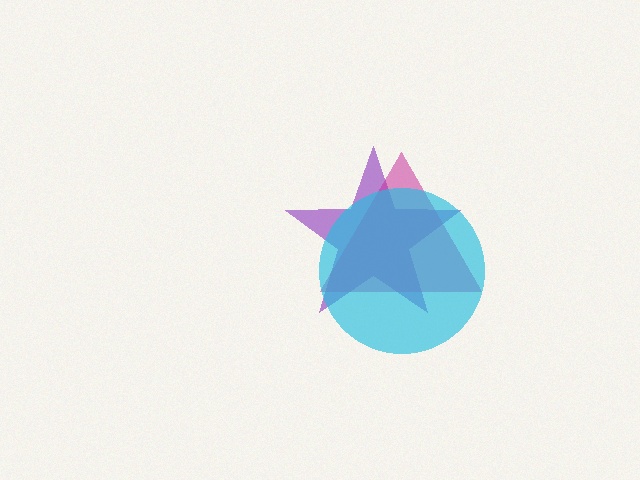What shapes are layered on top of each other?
The layered shapes are: a purple star, a magenta triangle, a cyan circle.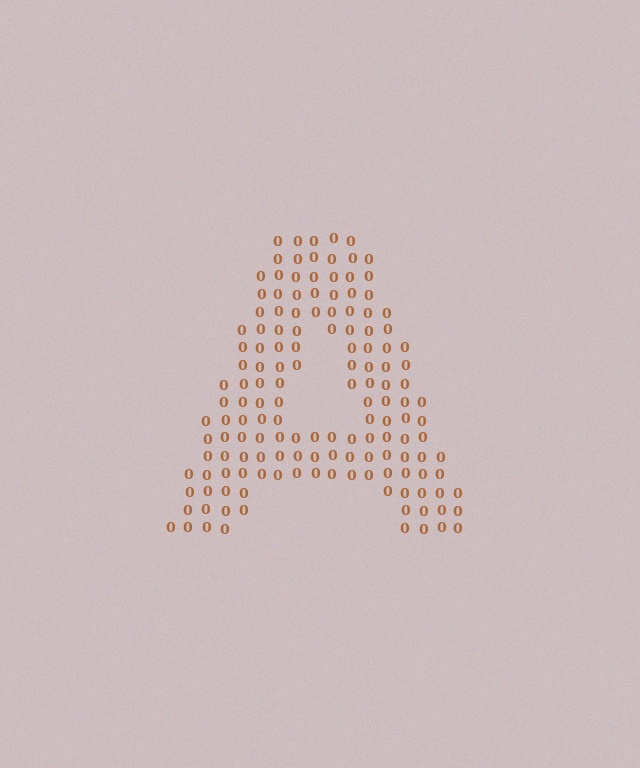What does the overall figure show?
The overall figure shows the letter A.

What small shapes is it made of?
It is made of small digit 0's.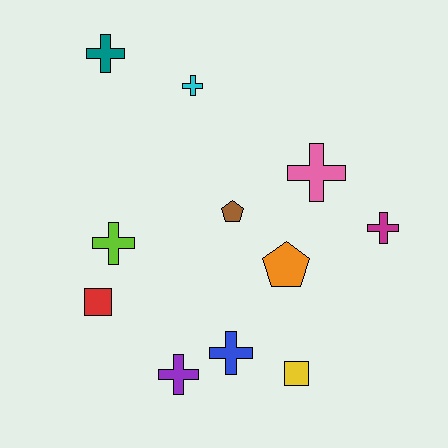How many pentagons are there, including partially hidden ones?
There are 2 pentagons.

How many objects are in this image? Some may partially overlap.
There are 11 objects.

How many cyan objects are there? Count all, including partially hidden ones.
There is 1 cyan object.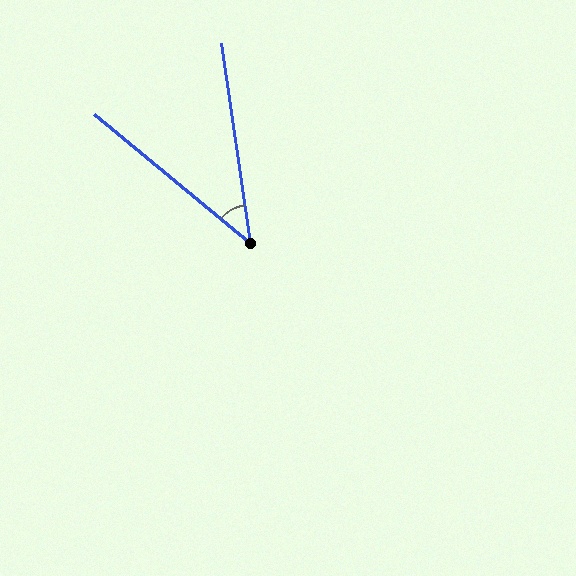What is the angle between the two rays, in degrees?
Approximately 42 degrees.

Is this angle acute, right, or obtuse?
It is acute.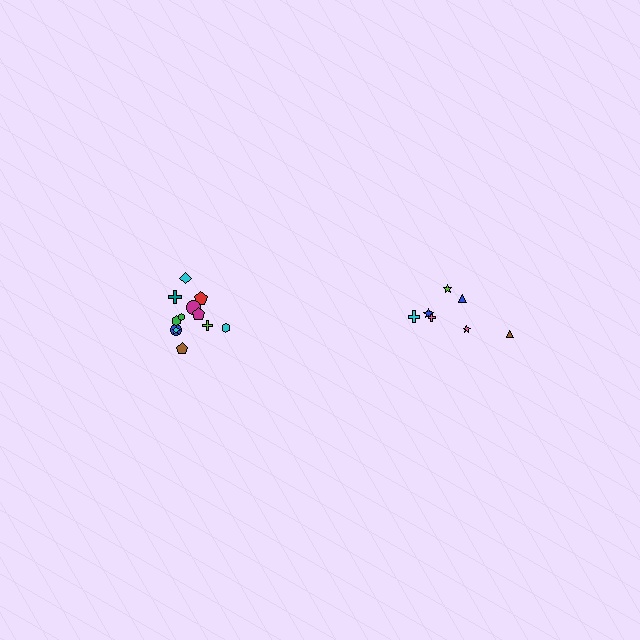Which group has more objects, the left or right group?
The left group.